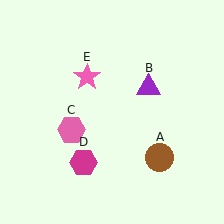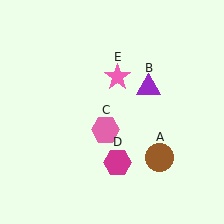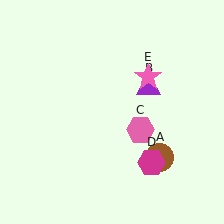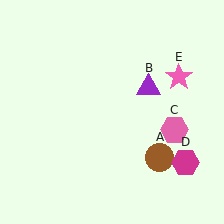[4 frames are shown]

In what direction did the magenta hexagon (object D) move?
The magenta hexagon (object D) moved right.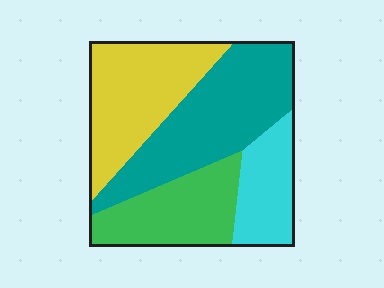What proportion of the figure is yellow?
Yellow takes up between a quarter and a half of the figure.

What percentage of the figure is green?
Green takes up between a sixth and a third of the figure.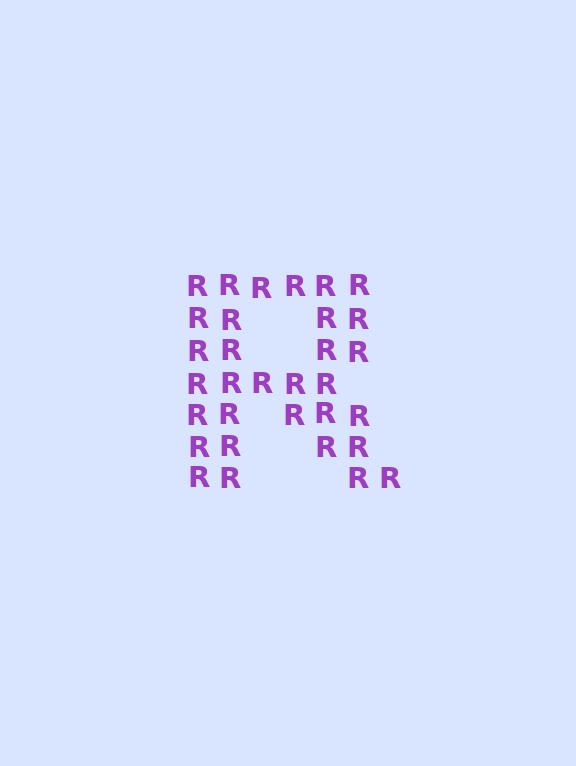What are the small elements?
The small elements are letter R's.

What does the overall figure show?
The overall figure shows the letter R.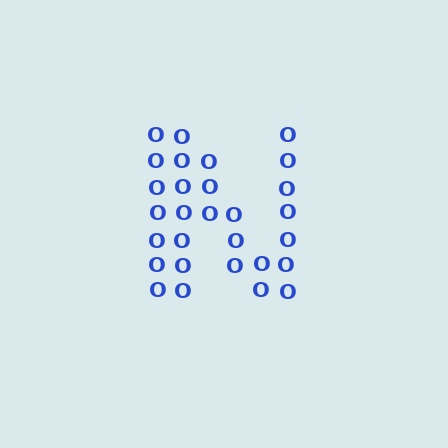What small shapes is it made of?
It is made of small letter O's.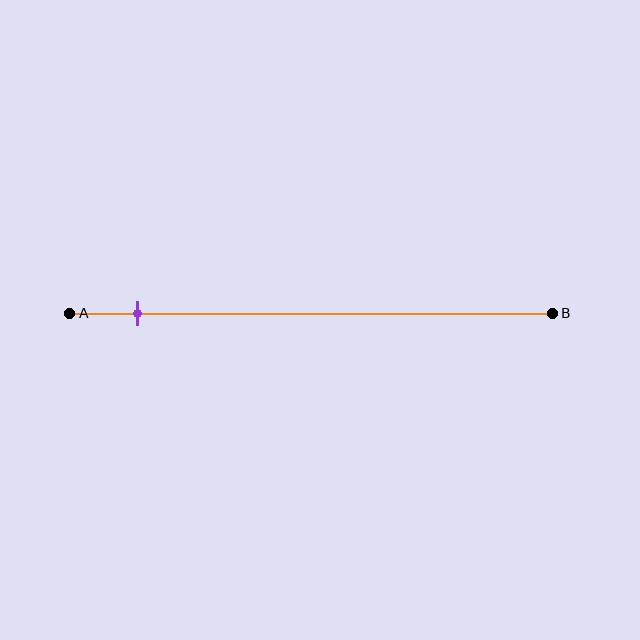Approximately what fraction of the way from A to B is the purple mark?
The purple mark is approximately 15% of the way from A to B.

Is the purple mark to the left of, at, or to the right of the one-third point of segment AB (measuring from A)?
The purple mark is to the left of the one-third point of segment AB.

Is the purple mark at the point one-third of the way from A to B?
No, the mark is at about 15% from A, not at the 33% one-third point.